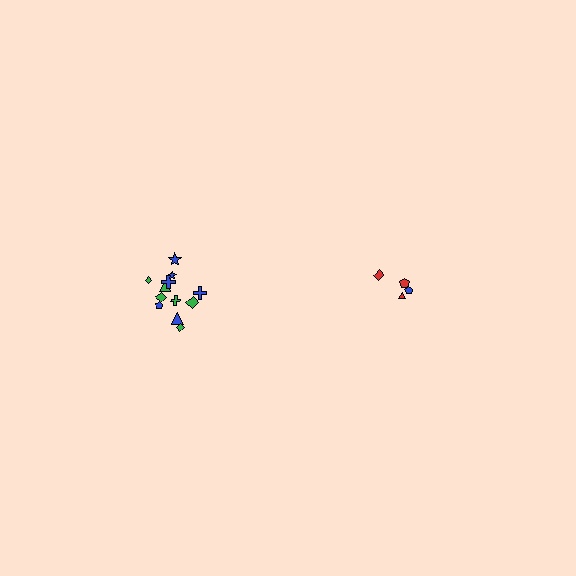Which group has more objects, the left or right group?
The left group.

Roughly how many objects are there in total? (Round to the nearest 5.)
Roughly 15 objects in total.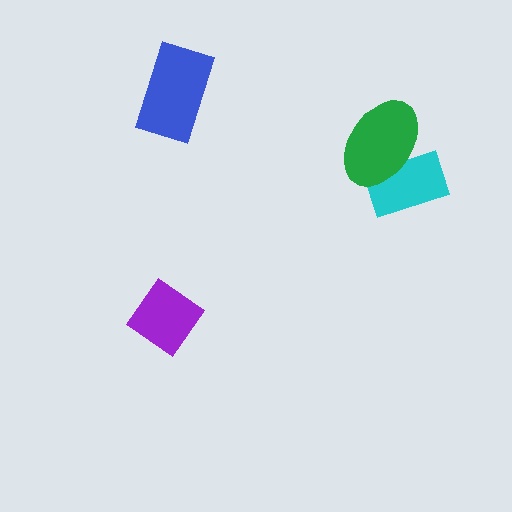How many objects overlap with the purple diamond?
0 objects overlap with the purple diamond.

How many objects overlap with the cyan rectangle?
1 object overlaps with the cyan rectangle.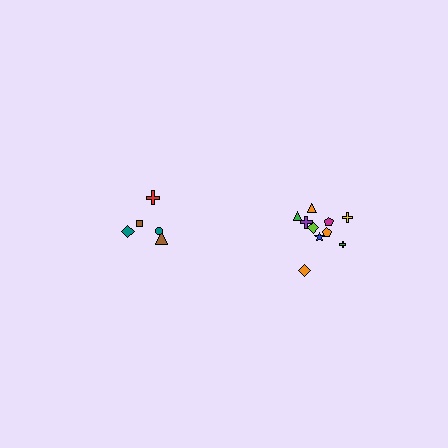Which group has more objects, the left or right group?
The right group.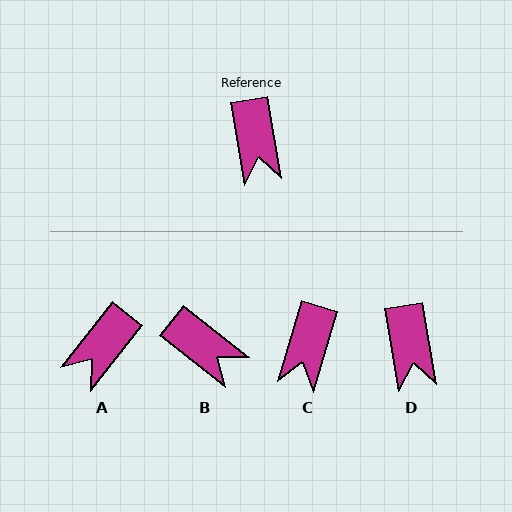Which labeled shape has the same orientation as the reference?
D.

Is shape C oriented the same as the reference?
No, it is off by about 26 degrees.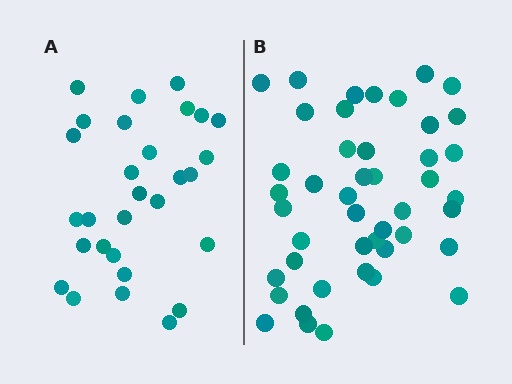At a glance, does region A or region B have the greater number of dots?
Region B (the right region) has more dots.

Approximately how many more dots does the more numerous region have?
Region B has approximately 15 more dots than region A.